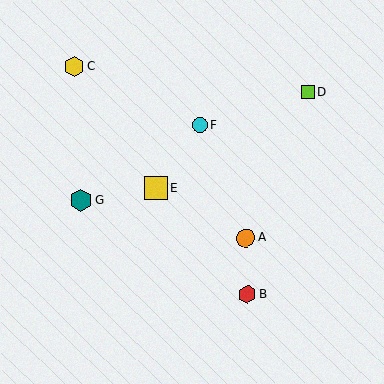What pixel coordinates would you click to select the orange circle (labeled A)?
Click at (246, 238) to select the orange circle A.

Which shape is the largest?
The yellow square (labeled E) is the largest.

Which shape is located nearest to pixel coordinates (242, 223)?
The orange circle (labeled A) at (246, 238) is nearest to that location.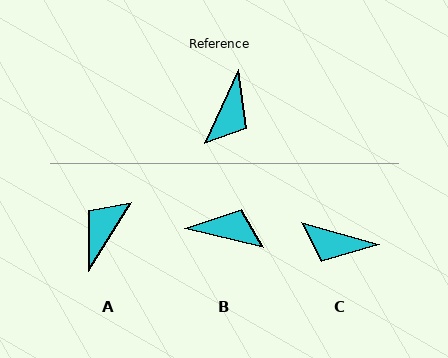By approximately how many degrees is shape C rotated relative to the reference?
Approximately 81 degrees clockwise.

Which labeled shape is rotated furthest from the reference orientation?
A, about 173 degrees away.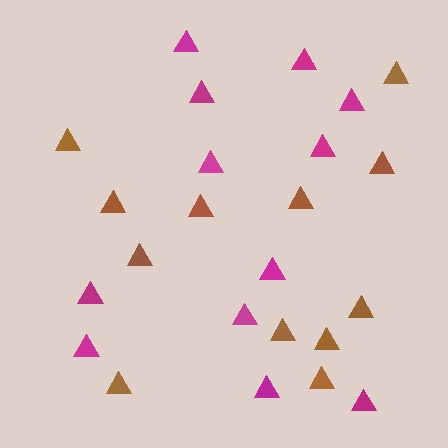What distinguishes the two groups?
There are 2 groups: one group of magenta triangles (12) and one group of brown triangles (12).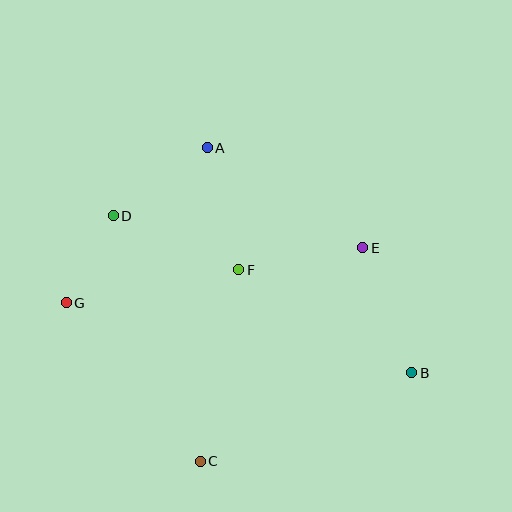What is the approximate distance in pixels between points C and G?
The distance between C and G is approximately 208 pixels.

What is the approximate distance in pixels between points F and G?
The distance between F and G is approximately 176 pixels.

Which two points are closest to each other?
Points D and G are closest to each other.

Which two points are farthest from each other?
Points B and G are farthest from each other.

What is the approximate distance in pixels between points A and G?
The distance between A and G is approximately 209 pixels.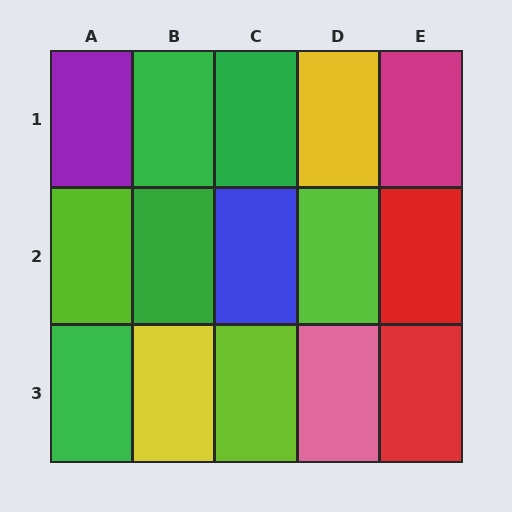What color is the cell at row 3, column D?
Pink.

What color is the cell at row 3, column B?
Yellow.